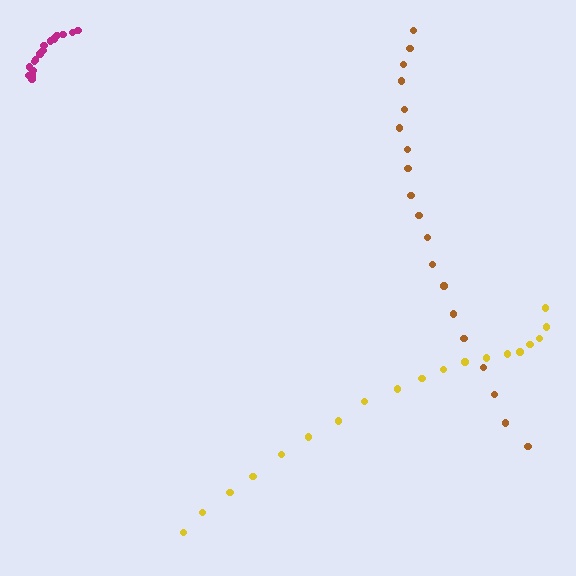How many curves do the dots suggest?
There are 3 distinct paths.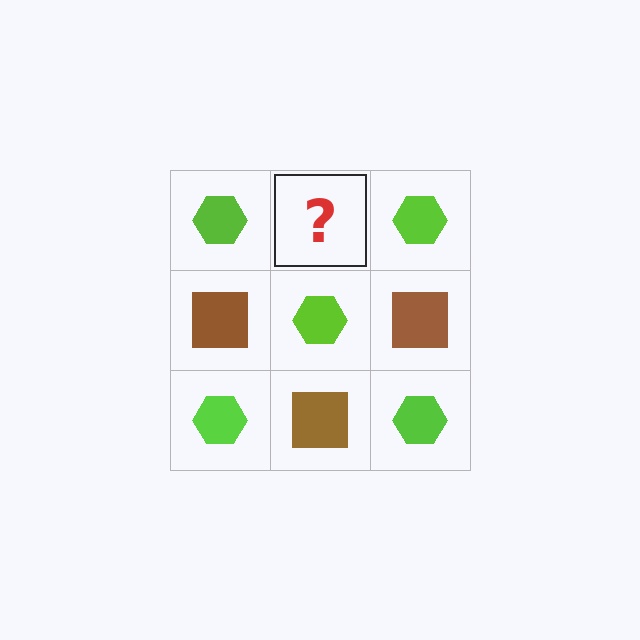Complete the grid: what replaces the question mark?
The question mark should be replaced with a brown square.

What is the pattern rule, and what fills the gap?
The rule is that it alternates lime hexagon and brown square in a checkerboard pattern. The gap should be filled with a brown square.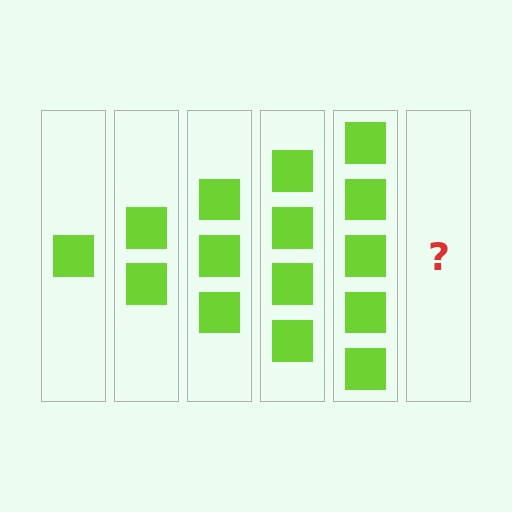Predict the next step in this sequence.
The next step is 6 squares.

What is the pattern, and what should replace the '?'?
The pattern is that each step adds one more square. The '?' should be 6 squares.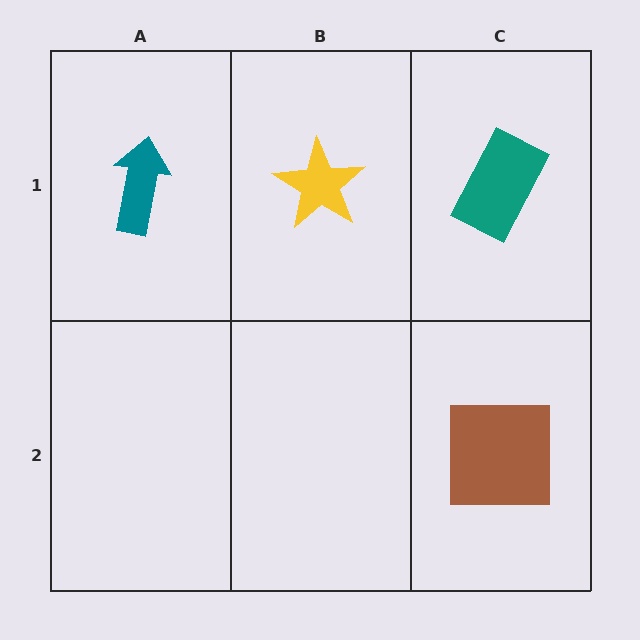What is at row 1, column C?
A teal rectangle.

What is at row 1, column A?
A teal arrow.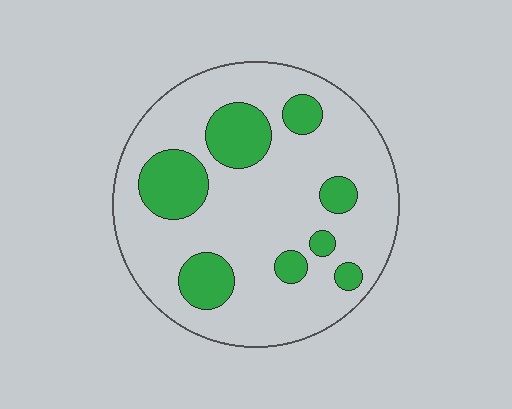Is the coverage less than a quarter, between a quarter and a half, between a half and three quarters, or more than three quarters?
Less than a quarter.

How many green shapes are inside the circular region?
8.